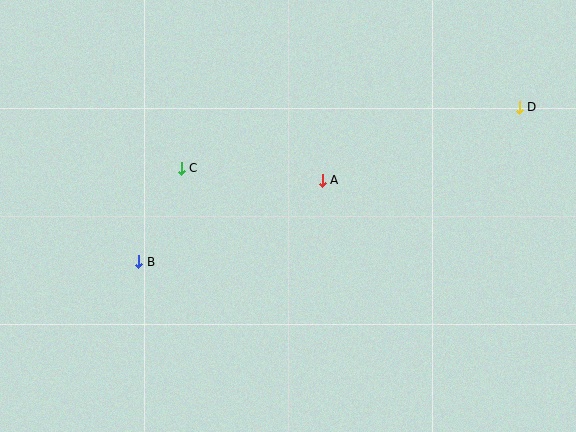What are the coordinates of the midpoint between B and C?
The midpoint between B and C is at (160, 215).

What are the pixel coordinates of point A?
Point A is at (322, 180).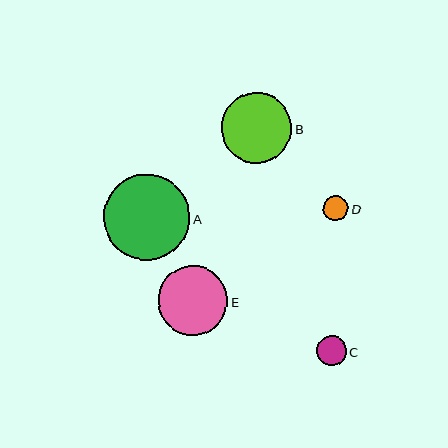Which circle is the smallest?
Circle D is the smallest with a size of approximately 25 pixels.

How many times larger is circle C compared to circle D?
Circle C is approximately 1.2 times the size of circle D.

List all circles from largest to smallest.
From largest to smallest: A, B, E, C, D.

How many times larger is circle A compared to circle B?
Circle A is approximately 1.2 times the size of circle B.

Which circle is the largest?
Circle A is the largest with a size of approximately 86 pixels.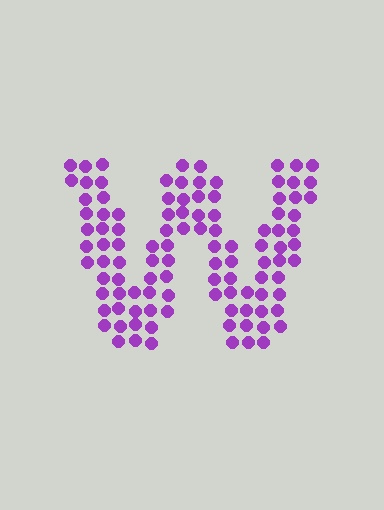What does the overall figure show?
The overall figure shows the letter W.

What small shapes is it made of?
It is made of small circles.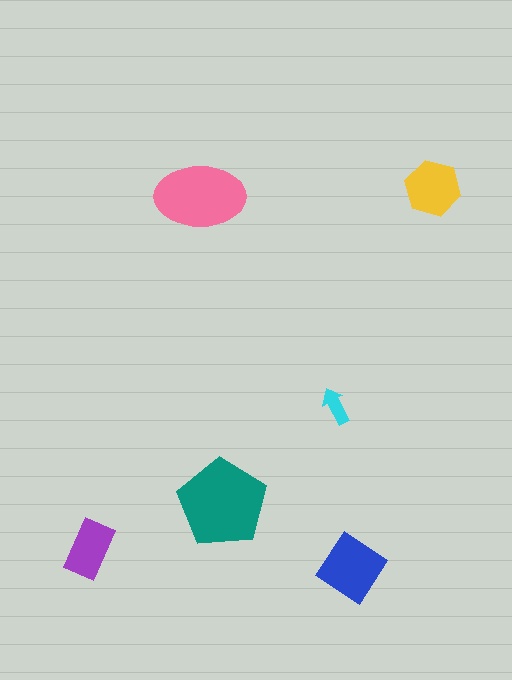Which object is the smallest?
The cyan arrow.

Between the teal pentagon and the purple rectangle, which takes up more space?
The teal pentagon.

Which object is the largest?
The teal pentagon.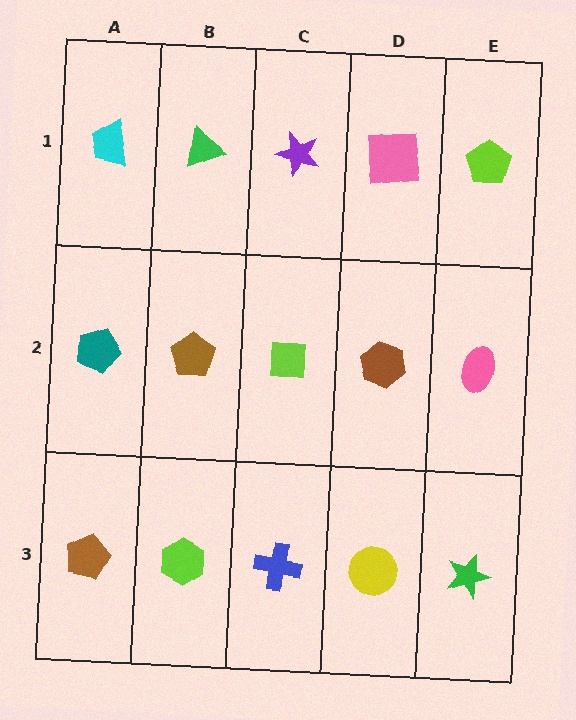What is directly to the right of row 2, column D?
A pink ellipse.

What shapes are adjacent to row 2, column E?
A lime pentagon (row 1, column E), a green star (row 3, column E), a brown hexagon (row 2, column D).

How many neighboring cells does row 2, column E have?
3.